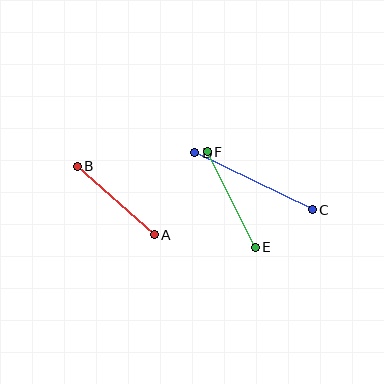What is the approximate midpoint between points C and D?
The midpoint is at approximately (254, 181) pixels.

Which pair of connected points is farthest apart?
Points C and D are farthest apart.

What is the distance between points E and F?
The distance is approximately 107 pixels.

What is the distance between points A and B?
The distance is approximately 103 pixels.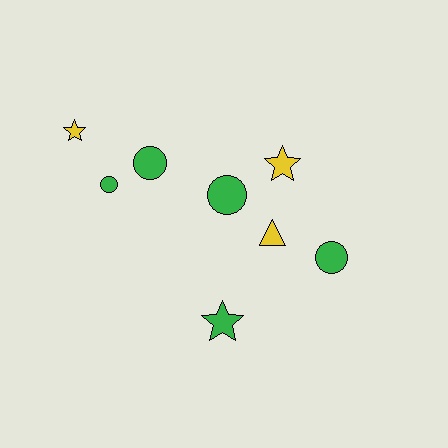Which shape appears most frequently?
Circle, with 4 objects.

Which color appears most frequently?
Green, with 5 objects.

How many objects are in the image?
There are 8 objects.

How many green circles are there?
There are 4 green circles.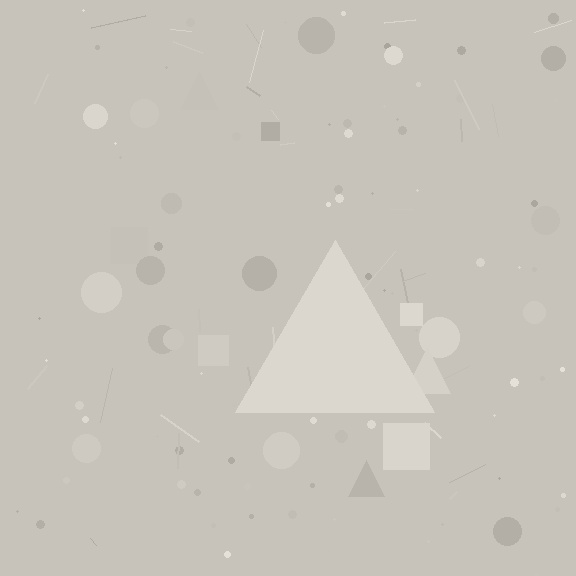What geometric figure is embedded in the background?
A triangle is embedded in the background.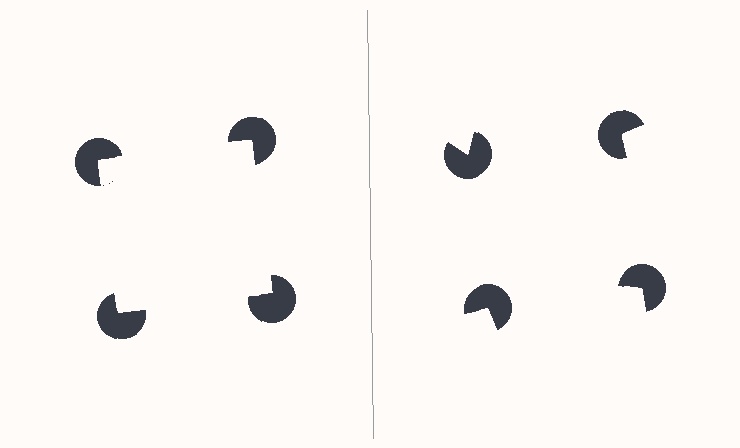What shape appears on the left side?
An illusory square.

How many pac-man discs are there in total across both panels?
8 — 4 on each side.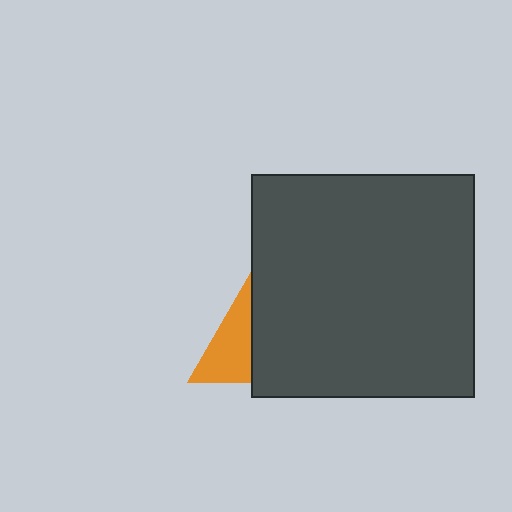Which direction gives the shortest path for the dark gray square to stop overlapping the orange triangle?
Moving right gives the shortest separation.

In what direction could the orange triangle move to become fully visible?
The orange triangle could move left. That would shift it out from behind the dark gray square entirely.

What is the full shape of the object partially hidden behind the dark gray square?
The partially hidden object is an orange triangle.